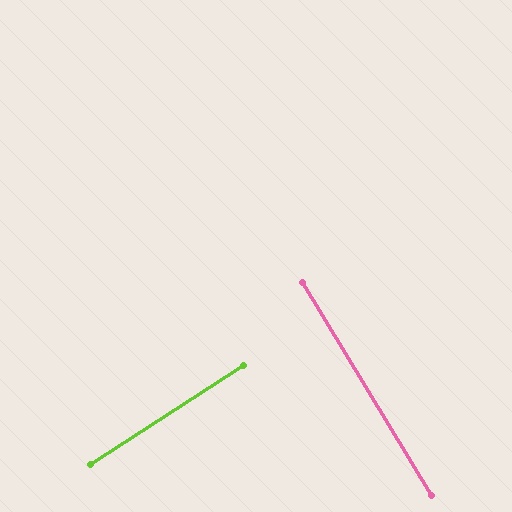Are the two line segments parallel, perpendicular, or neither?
Perpendicular — they meet at approximately 88°.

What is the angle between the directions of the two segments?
Approximately 88 degrees.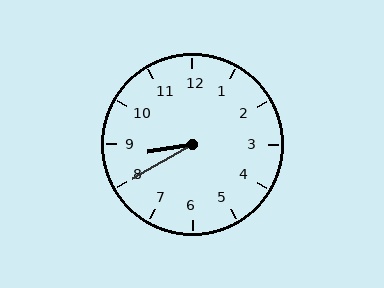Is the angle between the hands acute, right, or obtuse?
It is acute.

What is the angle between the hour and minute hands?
Approximately 20 degrees.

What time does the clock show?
8:40.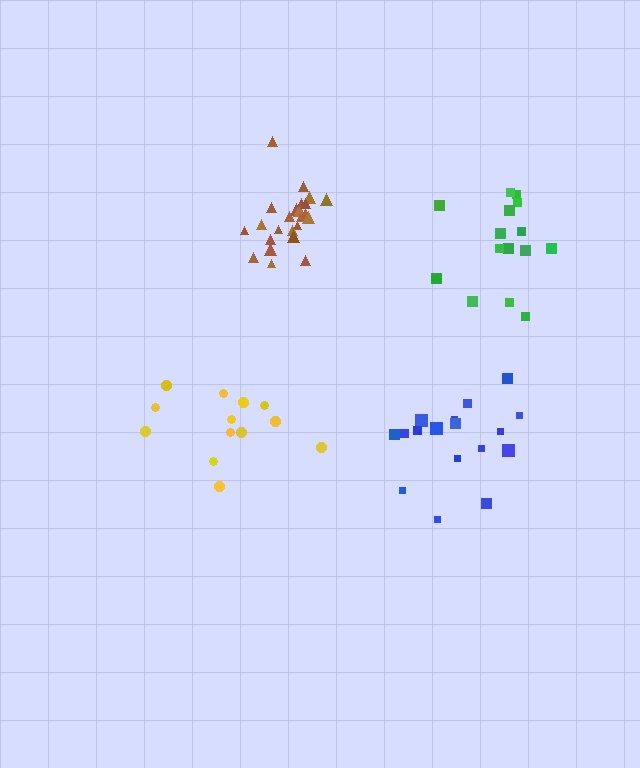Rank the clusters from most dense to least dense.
brown, green, blue, yellow.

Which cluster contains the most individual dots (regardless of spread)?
Brown (24).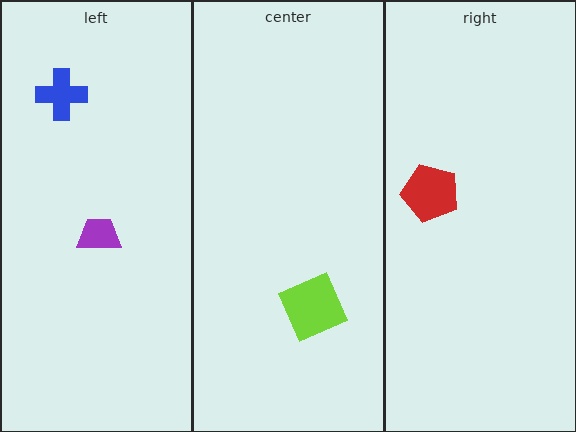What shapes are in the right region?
The red pentagon.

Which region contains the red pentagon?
The right region.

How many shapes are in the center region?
1.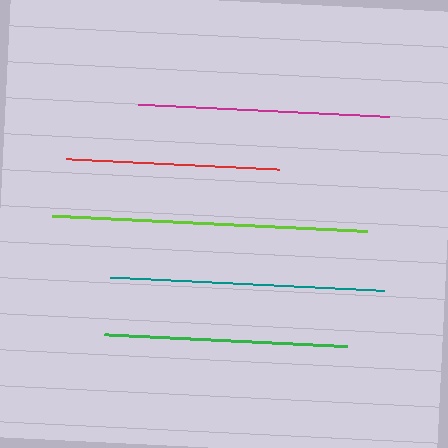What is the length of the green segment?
The green segment is approximately 243 pixels long.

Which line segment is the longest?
The lime line is the longest at approximately 315 pixels.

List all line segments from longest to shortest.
From longest to shortest: lime, teal, magenta, green, red.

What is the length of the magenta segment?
The magenta segment is approximately 252 pixels long.